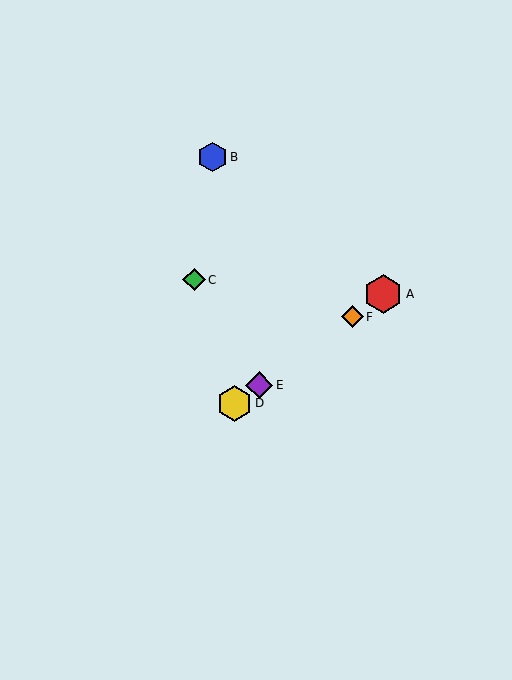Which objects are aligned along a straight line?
Objects A, D, E, F are aligned along a straight line.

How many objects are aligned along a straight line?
4 objects (A, D, E, F) are aligned along a straight line.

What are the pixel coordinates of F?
Object F is at (352, 317).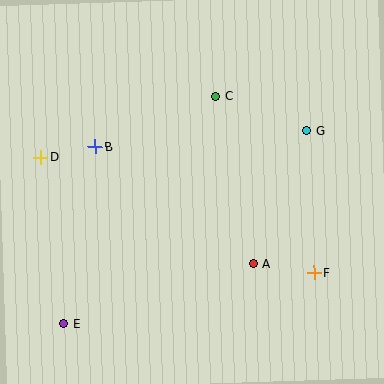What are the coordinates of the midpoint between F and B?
The midpoint between F and B is at (205, 210).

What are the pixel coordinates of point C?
Point C is at (216, 96).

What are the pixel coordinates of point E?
Point E is at (64, 324).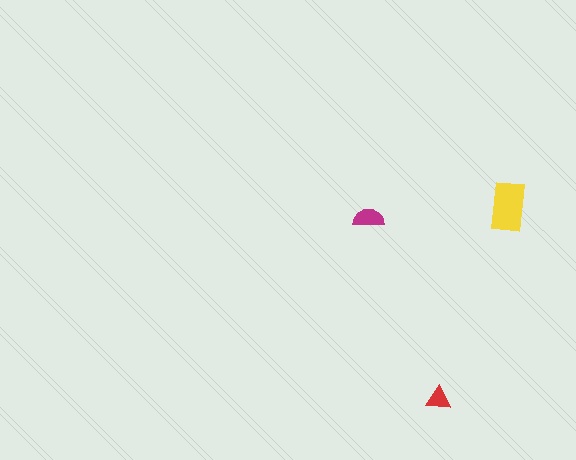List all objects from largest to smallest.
The yellow rectangle, the magenta semicircle, the red triangle.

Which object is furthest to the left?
The magenta semicircle is leftmost.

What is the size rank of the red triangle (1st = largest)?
3rd.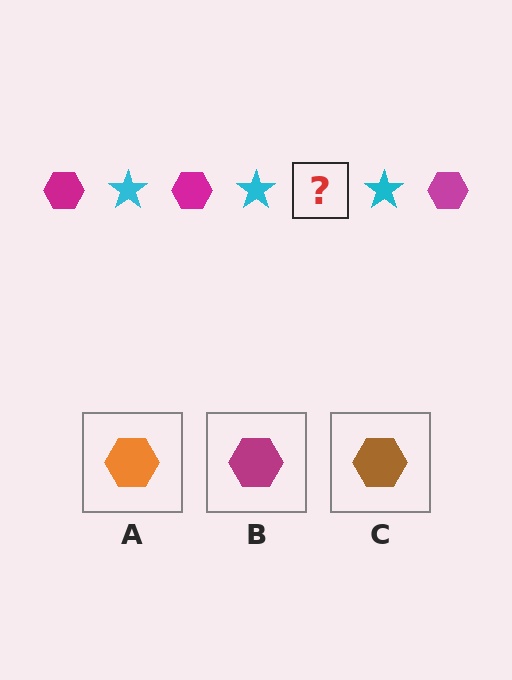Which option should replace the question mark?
Option B.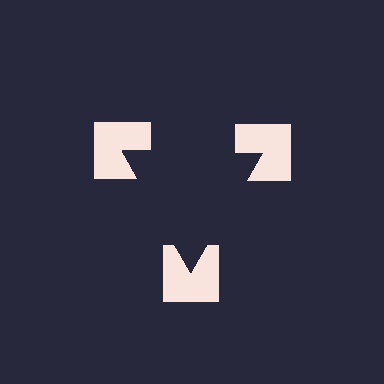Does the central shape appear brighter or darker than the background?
It typically appears slightly darker than the background, even though no actual brightness change is drawn.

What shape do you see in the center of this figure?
An illusory triangle — its edges are inferred from the aligned wedge cuts in the notched squares, not physically drawn.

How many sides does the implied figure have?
3 sides.